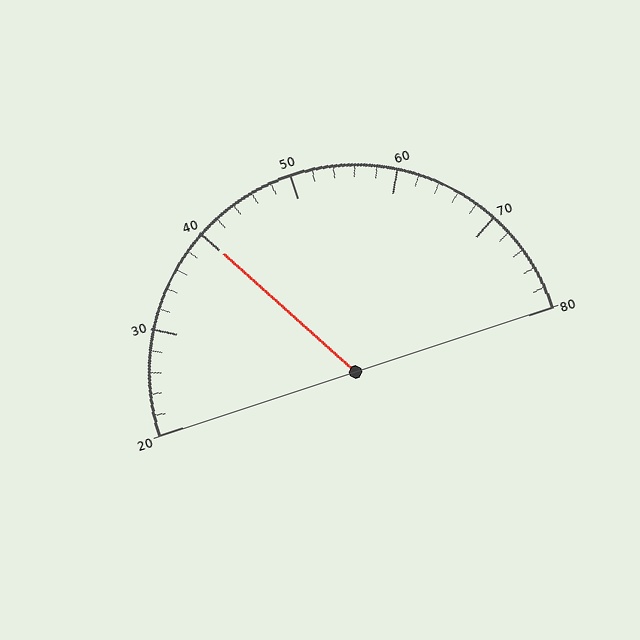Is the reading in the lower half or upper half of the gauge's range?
The reading is in the lower half of the range (20 to 80).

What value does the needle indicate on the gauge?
The needle indicates approximately 40.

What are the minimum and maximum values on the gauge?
The gauge ranges from 20 to 80.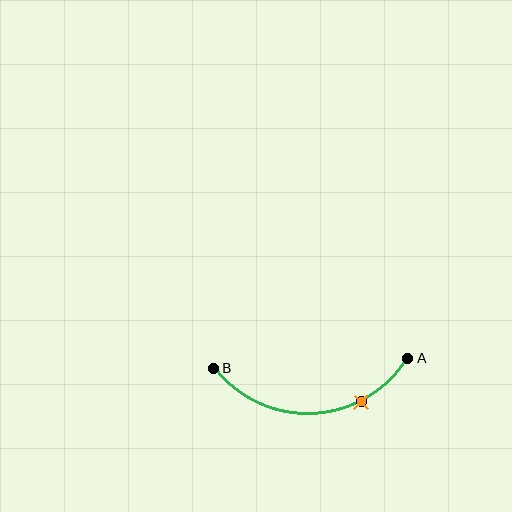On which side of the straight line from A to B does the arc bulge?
The arc bulges below the straight line connecting A and B.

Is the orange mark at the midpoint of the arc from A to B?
No. The orange mark lies on the arc but is closer to endpoint A. The arc midpoint would be at the point on the curve equidistant along the arc from both A and B.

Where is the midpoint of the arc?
The arc midpoint is the point on the curve farthest from the straight line joining A and B. It sits below that line.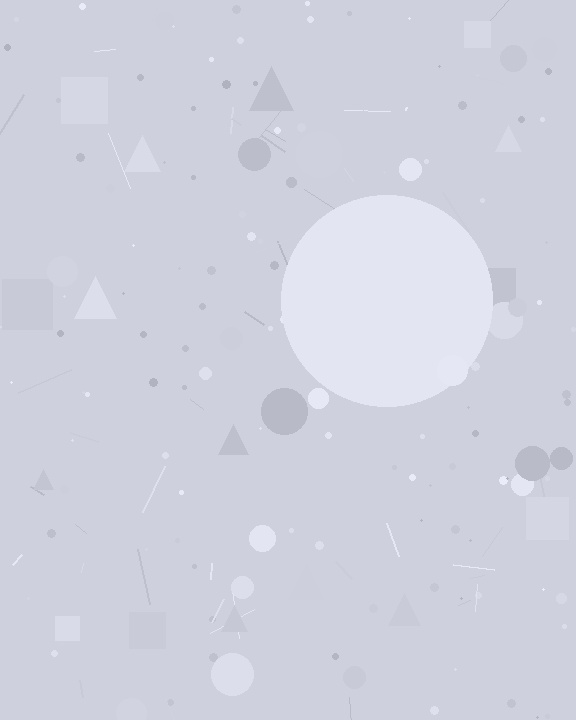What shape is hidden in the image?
A circle is hidden in the image.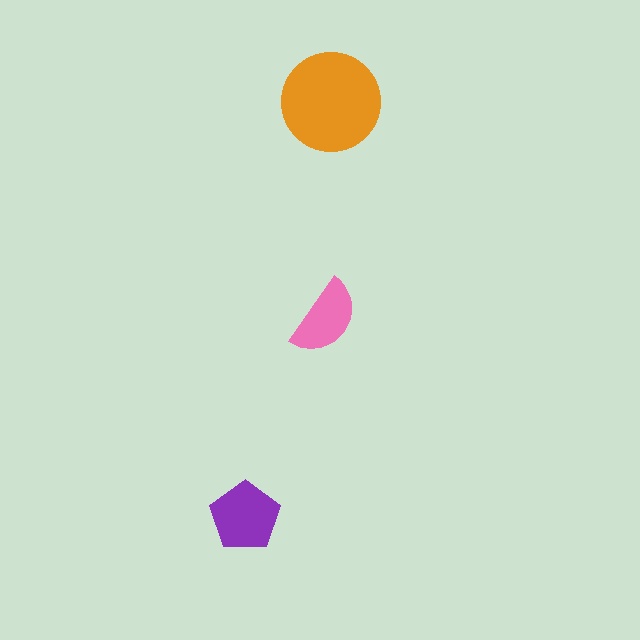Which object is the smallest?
The pink semicircle.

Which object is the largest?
The orange circle.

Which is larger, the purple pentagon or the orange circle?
The orange circle.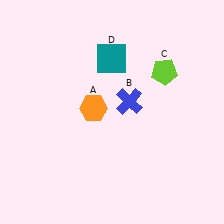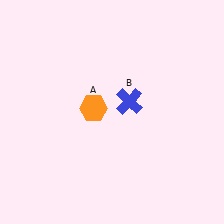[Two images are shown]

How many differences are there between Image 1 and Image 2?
There are 2 differences between the two images.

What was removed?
The lime pentagon (C), the teal square (D) were removed in Image 2.